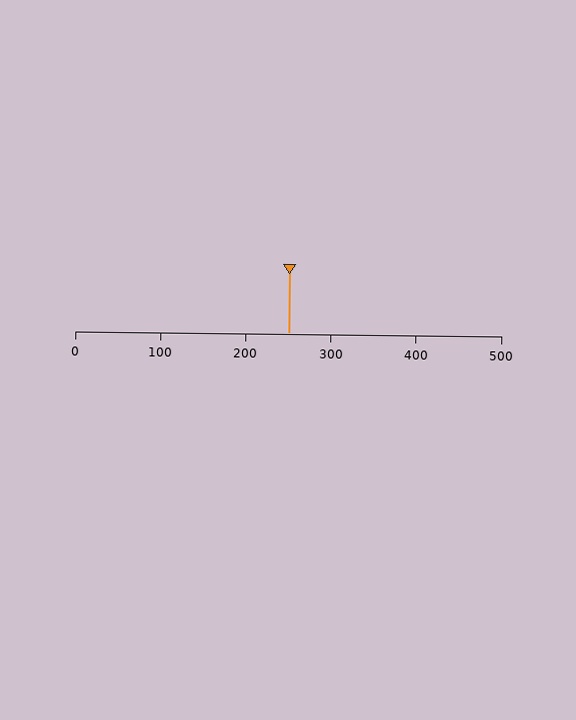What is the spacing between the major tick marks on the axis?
The major ticks are spaced 100 apart.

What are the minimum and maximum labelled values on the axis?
The axis runs from 0 to 500.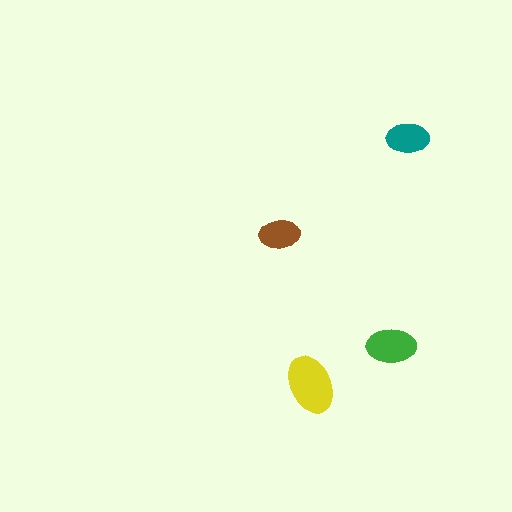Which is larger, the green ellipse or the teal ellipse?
The green one.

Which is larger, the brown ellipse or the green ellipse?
The green one.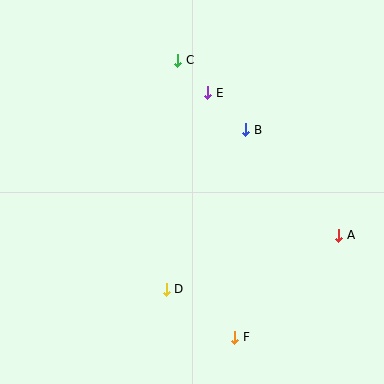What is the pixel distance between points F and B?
The distance between F and B is 208 pixels.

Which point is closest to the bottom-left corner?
Point D is closest to the bottom-left corner.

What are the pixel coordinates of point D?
Point D is at (166, 289).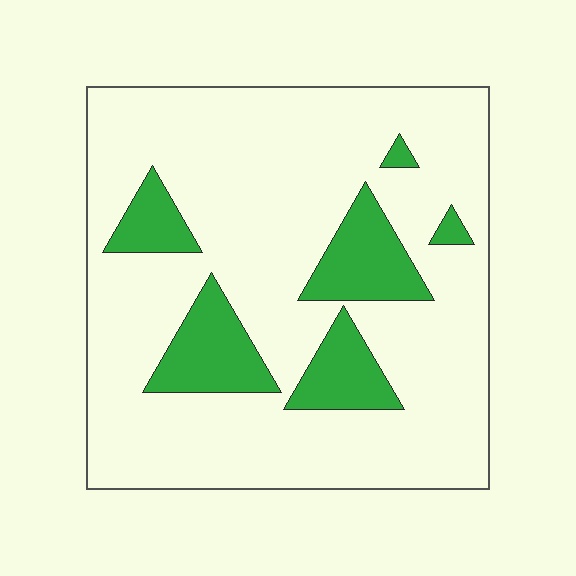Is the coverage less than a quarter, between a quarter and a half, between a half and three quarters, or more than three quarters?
Less than a quarter.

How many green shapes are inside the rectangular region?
6.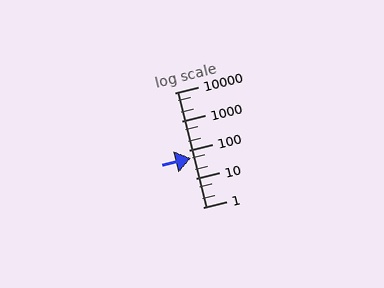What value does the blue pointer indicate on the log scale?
The pointer indicates approximately 52.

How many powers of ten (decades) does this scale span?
The scale spans 4 decades, from 1 to 10000.